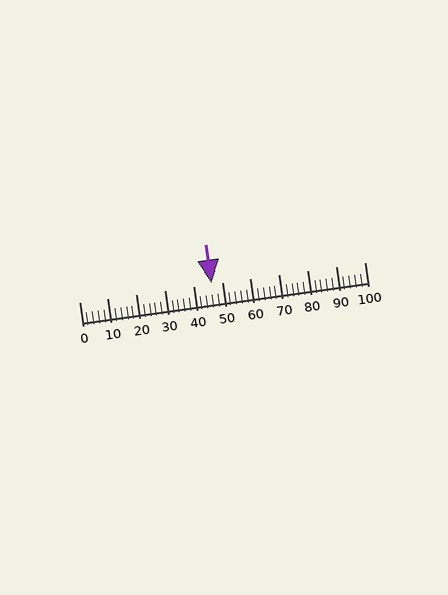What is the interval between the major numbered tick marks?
The major tick marks are spaced 10 units apart.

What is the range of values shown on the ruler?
The ruler shows values from 0 to 100.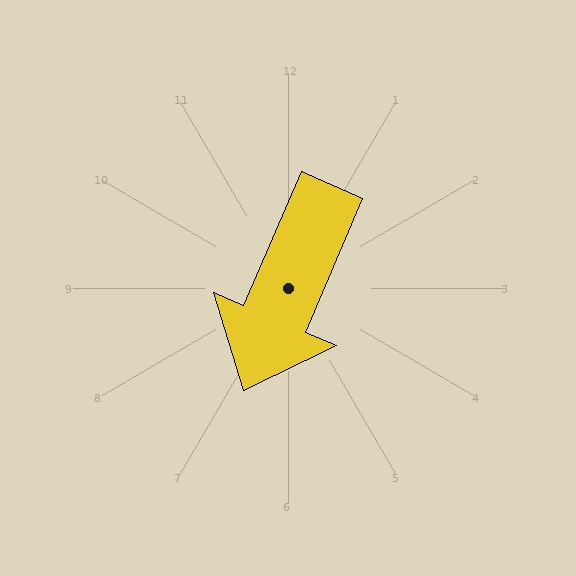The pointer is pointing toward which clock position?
Roughly 7 o'clock.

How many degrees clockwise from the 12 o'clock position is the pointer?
Approximately 203 degrees.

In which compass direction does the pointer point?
Southwest.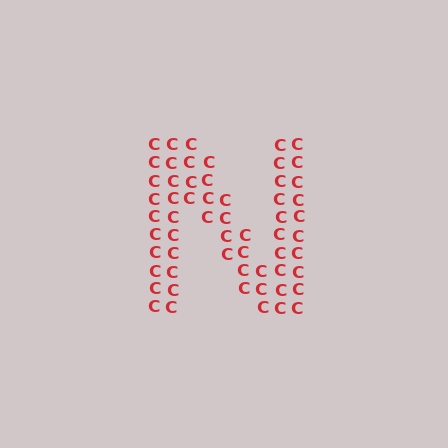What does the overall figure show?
The overall figure shows the letter N.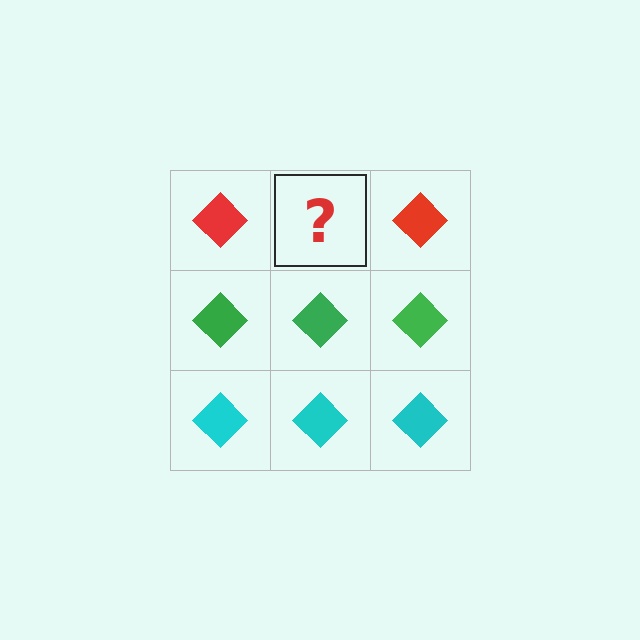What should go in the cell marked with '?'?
The missing cell should contain a red diamond.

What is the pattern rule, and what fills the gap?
The rule is that each row has a consistent color. The gap should be filled with a red diamond.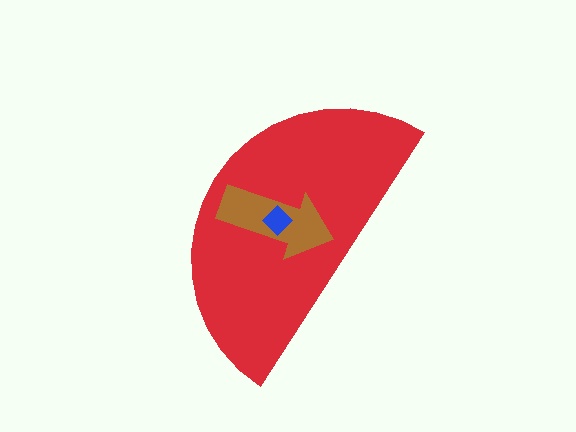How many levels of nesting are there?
3.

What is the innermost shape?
The blue diamond.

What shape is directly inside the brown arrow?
The blue diamond.